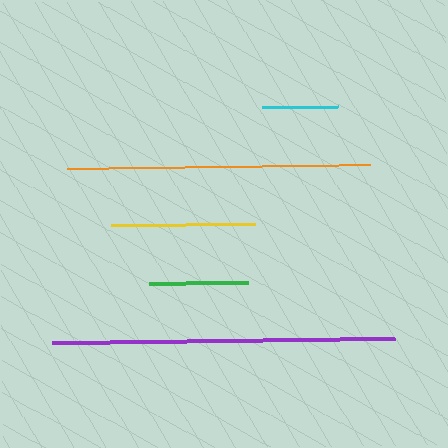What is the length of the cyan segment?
The cyan segment is approximately 76 pixels long.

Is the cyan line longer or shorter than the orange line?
The orange line is longer than the cyan line.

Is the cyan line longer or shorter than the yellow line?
The yellow line is longer than the cyan line.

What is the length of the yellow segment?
The yellow segment is approximately 143 pixels long.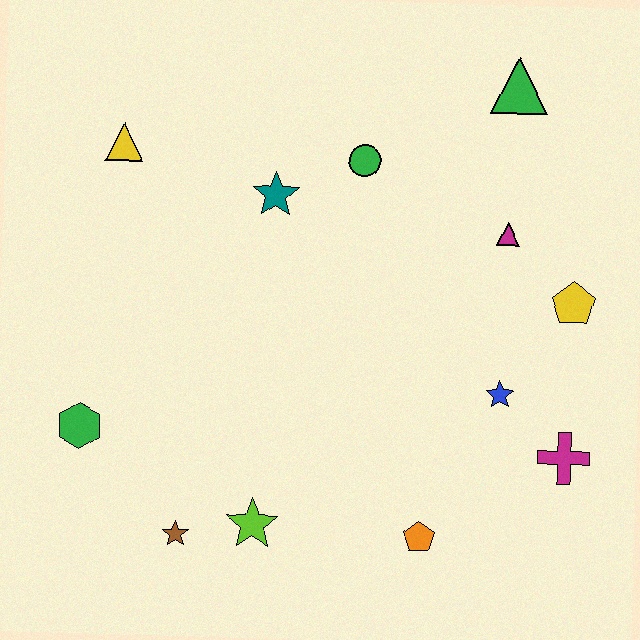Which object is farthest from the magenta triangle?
The green hexagon is farthest from the magenta triangle.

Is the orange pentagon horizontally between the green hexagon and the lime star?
No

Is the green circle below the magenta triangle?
No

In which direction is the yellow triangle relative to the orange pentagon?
The yellow triangle is above the orange pentagon.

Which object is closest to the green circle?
The teal star is closest to the green circle.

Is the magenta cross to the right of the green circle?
Yes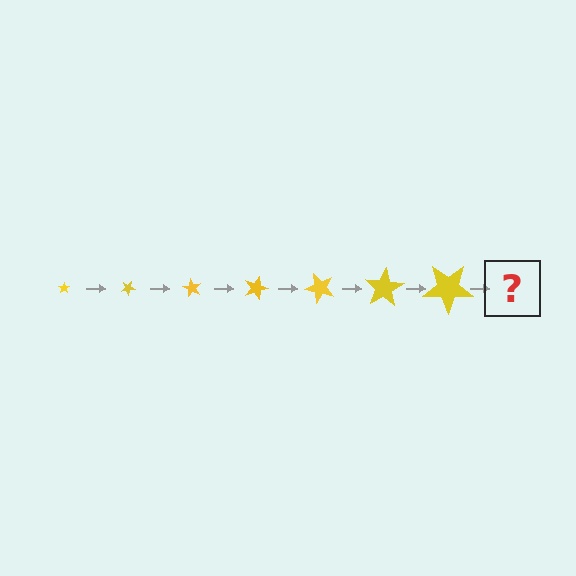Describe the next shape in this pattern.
It should be a star, larger than the previous one and rotated 210 degrees from the start.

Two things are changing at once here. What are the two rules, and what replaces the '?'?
The two rules are that the star grows larger each step and it rotates 30 degrees each step. The '?' should be a star, larger than the previous one and rotated 210 degrees from the start.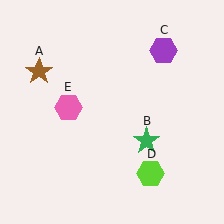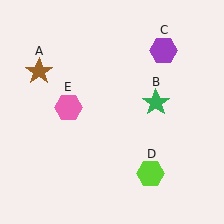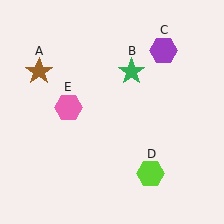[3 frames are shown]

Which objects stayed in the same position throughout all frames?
Brown star (object A) and purple hexagon (object C) and lime hexagon (object D) and pink hexagon (object E) remained stationary.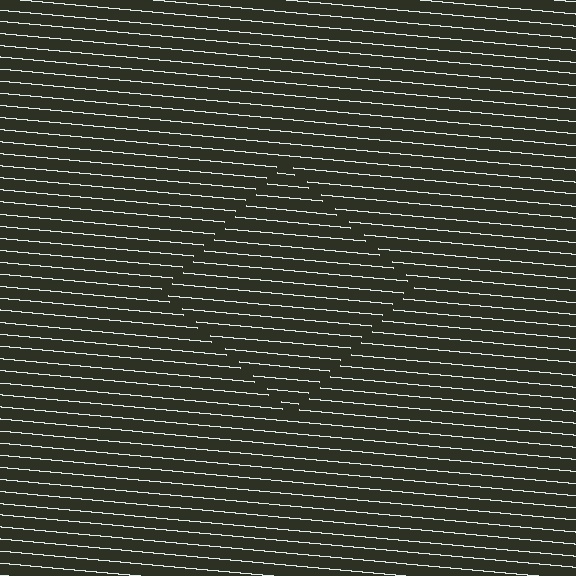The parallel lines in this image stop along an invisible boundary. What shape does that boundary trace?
An illusory square. The interior of the shape contains the same grating, shifted by half a period — the contour is defined by the phase discontinuity where line-ends from the inner and outer gratings abut.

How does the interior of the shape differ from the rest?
The interior of the shape contains the same grating, shifted by half a period — the contour is defined by the phase discontinuity where line-ends from the inner and outer gratings abut.